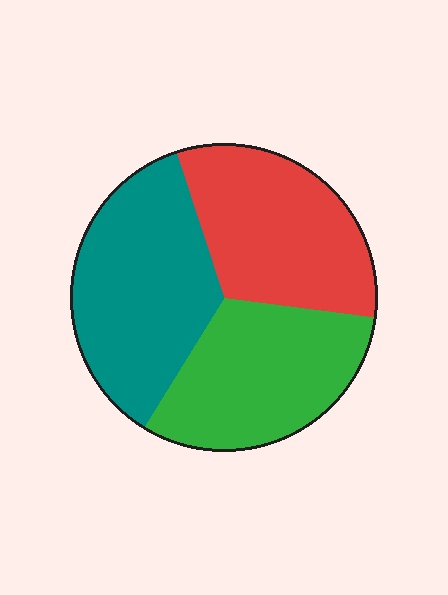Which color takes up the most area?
Teal, at roughly 35%.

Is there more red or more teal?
Teal.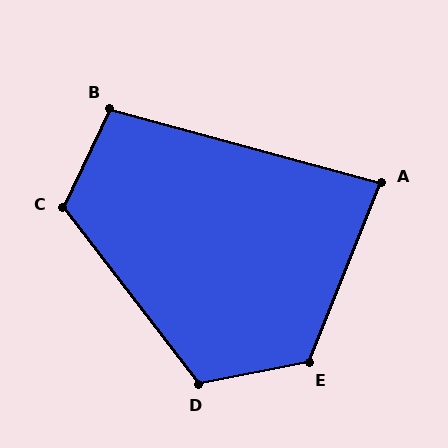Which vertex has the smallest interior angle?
A, at approximately 84 degrees.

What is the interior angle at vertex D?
Approximately 116 degrees (obtuse).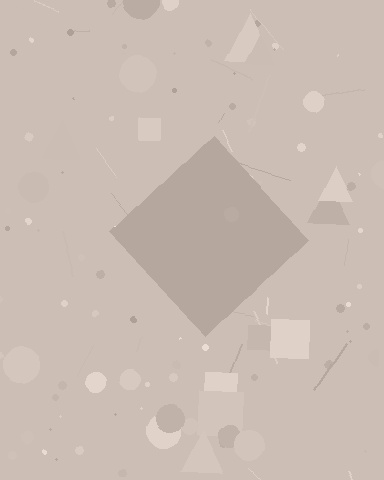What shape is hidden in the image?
A diamond is hidden in the image.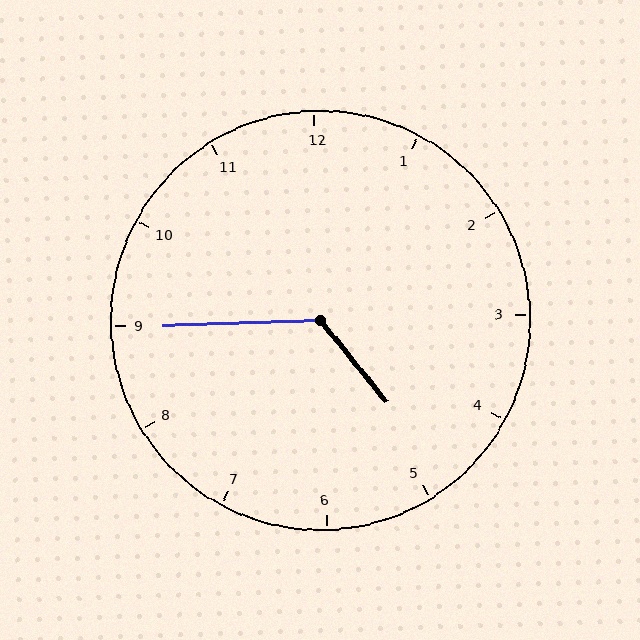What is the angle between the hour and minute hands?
Approximately 128 degrees.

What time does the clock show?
4:45.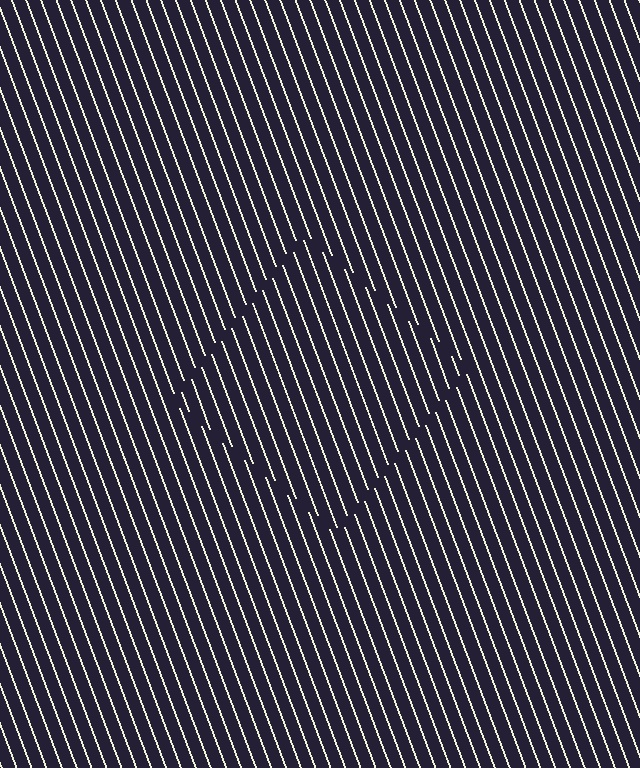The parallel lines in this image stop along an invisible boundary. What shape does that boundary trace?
An illusory square. The interior of the shape contains the same grating, shifted by half a period — the contour is defined by the phase discontinuity where line-ends from the inner and outer gratings abut.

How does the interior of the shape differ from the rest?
The interior of the shape contains the same grating, shifted by half a period — the contour is defined by the phase discontinuity where line-ends from the inner and outer gratings abut.